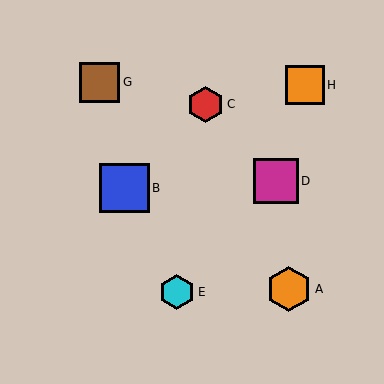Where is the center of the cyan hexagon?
The center of the cyan hexagon is at (177, 292).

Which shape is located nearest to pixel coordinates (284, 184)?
The magenta square (labeled D) at (276, 181) is nearest to that location.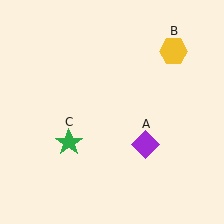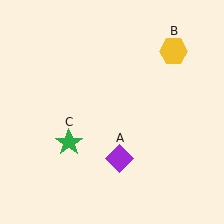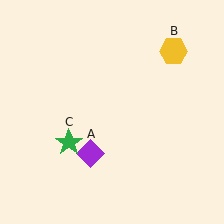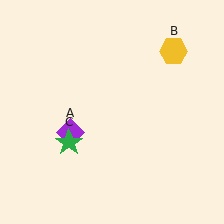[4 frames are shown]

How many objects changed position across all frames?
1 object changed position: purple diamond (object A).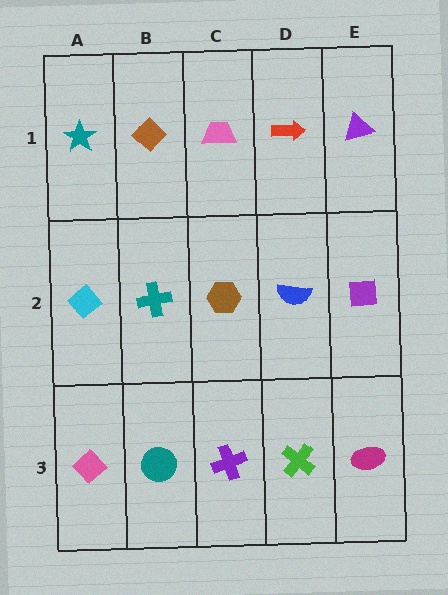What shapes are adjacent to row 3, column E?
A purple square (row 2, column E), a green cross (row 3, column D).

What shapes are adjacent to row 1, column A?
A cyan diamond (row 2, column A), a brown diamond (row 1, column B).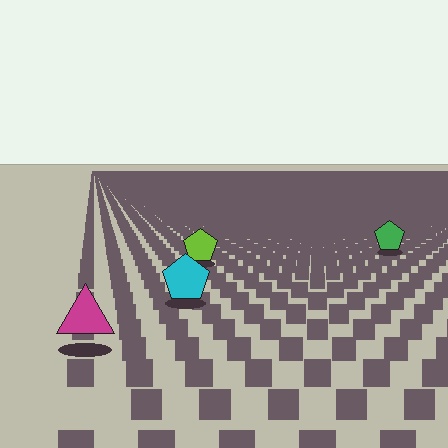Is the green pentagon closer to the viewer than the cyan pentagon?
No. The cyan pentagon is closer — you can tell from the texture gradient: the ground texture is coarser near it.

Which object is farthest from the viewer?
The green pentagon is farthest from the viewer. It appears smaller and the ground texture around it is denser.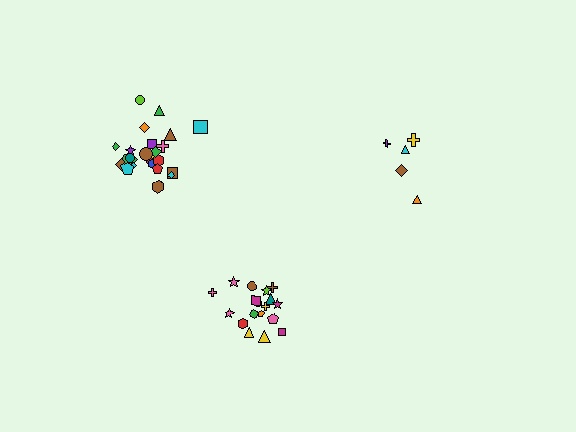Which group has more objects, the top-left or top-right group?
The top-left group.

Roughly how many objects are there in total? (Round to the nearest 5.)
Roughly 50 objects in total.